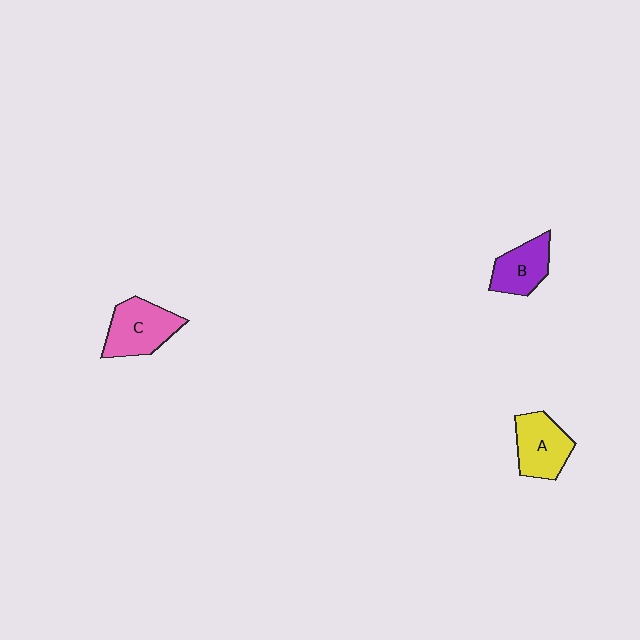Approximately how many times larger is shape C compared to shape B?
Approximately 1.3 times.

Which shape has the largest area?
Shape C (pink).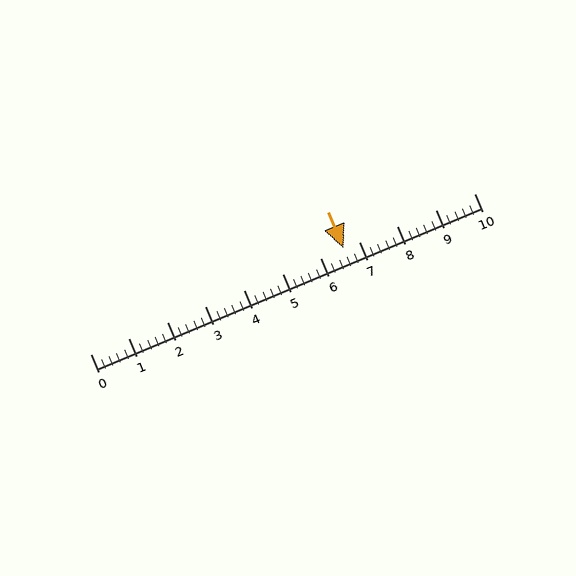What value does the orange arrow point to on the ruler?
The orange arrow points to approximately 6.6.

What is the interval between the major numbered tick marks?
The major tick marks are spaced 1 units apart.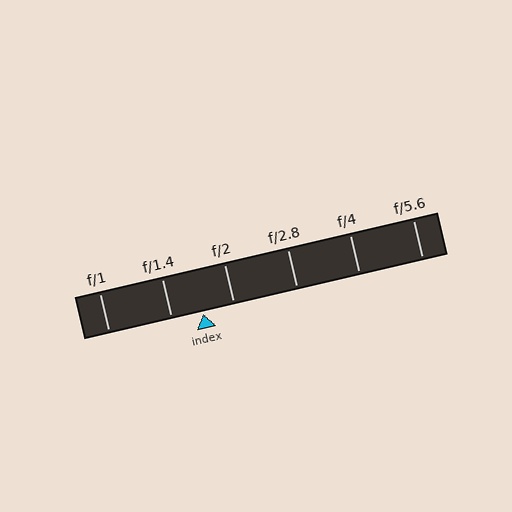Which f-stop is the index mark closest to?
The index mark is closest to f/2.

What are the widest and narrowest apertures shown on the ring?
The widest aperture shown is f/1 and the narrowest is f/5.6.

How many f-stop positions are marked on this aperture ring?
There are 6 f-stop positions marked.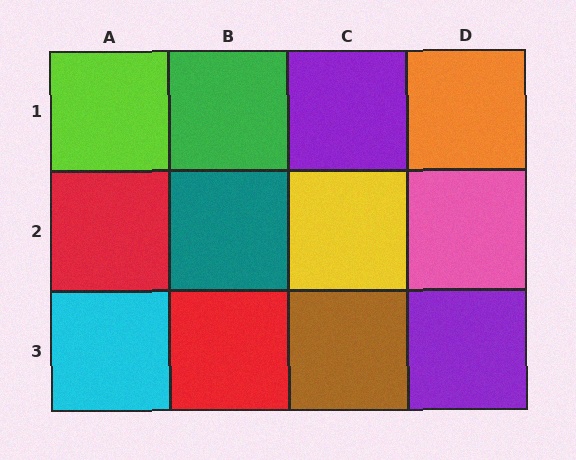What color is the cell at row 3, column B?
Red.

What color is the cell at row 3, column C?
Brown.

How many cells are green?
1 cell is green.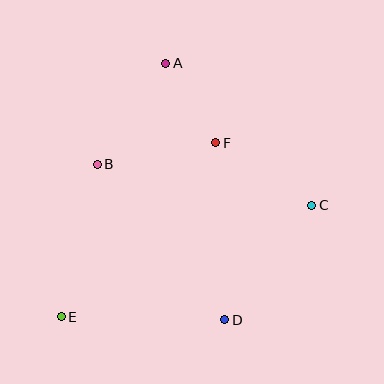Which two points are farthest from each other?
Points A and E are farthest from each other.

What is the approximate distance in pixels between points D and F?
The distance between D and F is approximately 177 pixels.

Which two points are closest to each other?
Points A and F are closest to each other.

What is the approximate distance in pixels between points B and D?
The distance between B and D is approximately 201 pixels.